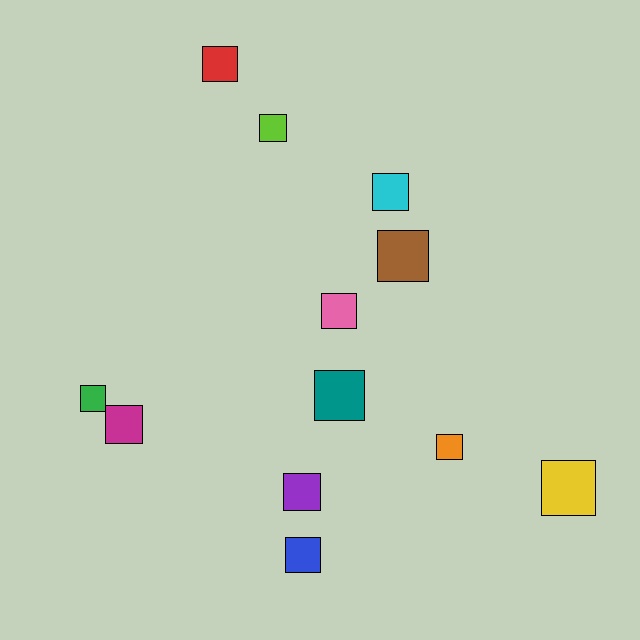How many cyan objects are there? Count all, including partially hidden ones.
There is 1 cyan object.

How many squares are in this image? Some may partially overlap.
There are 12 squares.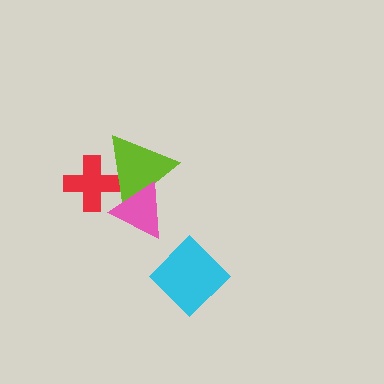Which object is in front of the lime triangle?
The pink triangle is in front of the lime triangle.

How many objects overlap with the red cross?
1 object overlaps with the red cross.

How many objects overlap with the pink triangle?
1 object overlaps with the pink triangle.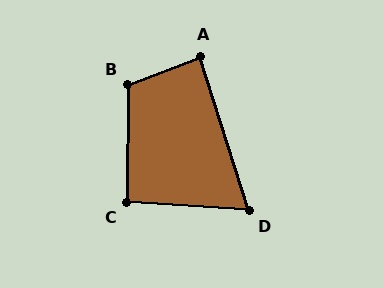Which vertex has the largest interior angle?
B, at approximately 111 degrees.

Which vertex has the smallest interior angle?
D, at approximately 69 degrees.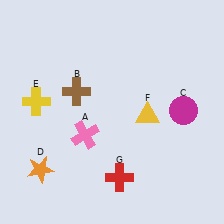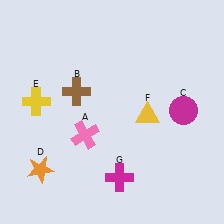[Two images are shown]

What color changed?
The cross (G) changed from red in Image 1 to magenta in Image 2.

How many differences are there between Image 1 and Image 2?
There is 1 difference between the two images.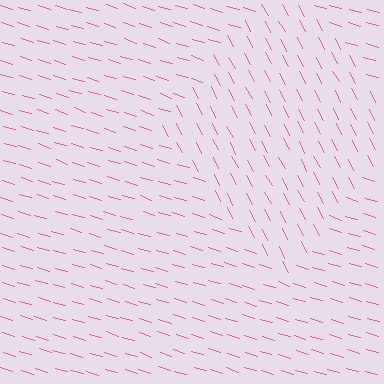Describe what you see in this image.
The image is filled with small pink line segments. A diamond region in the image has lines oriented differently from the surrounding lines, creating a visible texture boundary.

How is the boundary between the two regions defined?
The boundary is defined purely by a change in line orientation (approximately 45 degrees difference). All lines are the same color and thickness.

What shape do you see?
I see a diamond.